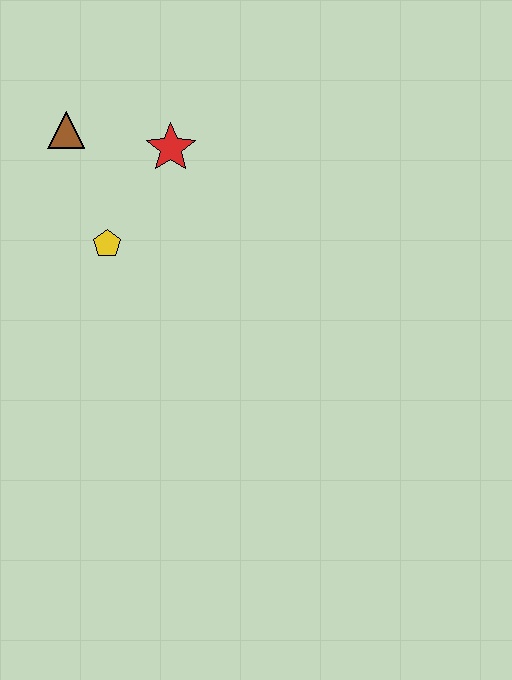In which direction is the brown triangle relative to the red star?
The brown triangle is to the left of the red star.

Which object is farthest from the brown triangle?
The yellow pentagon is farthest from the brown triangle.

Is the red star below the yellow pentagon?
No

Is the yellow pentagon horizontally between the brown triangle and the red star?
Yes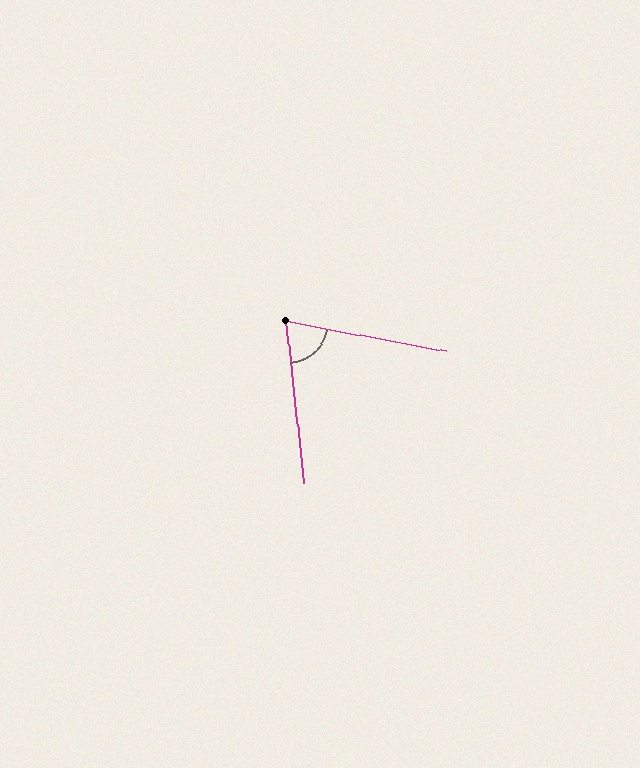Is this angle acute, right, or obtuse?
It is acute.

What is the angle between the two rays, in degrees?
Approximately 73 degrees.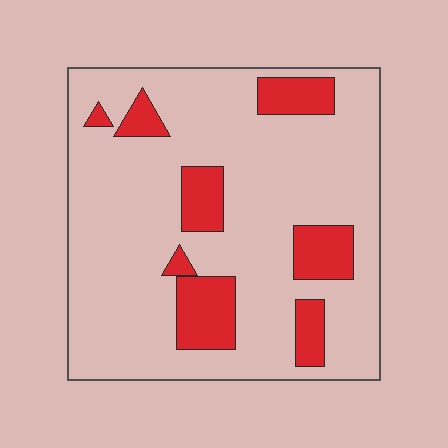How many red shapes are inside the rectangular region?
8.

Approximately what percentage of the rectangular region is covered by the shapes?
Approximately 20%.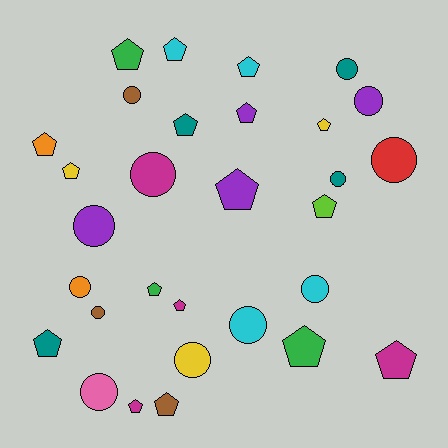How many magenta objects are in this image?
There are 4 magenta objects.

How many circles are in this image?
There are 13 circles.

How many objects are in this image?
There are 30 objects.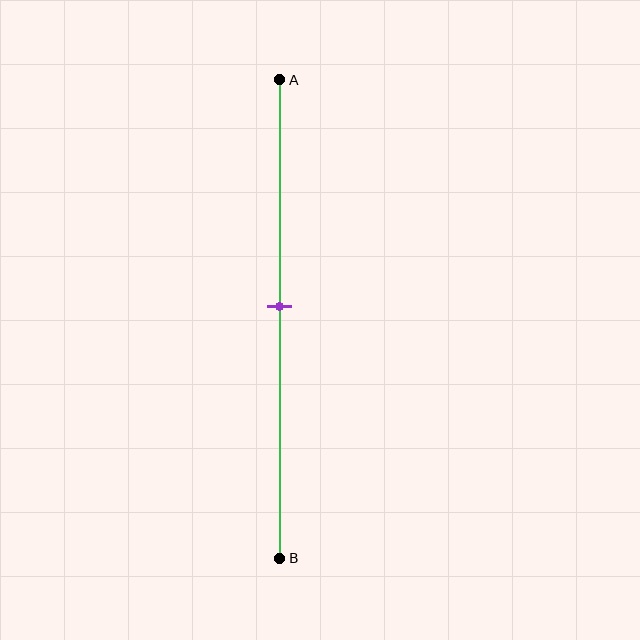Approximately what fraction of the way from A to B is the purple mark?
The purple mark is approximately 45% of the way from A to B.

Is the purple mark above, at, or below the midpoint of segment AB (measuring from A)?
The purple mark is approximately at the midpoint of segment AB.